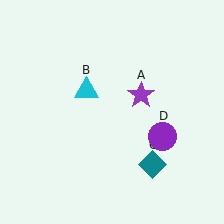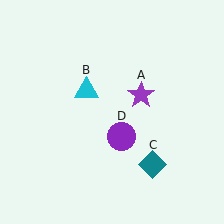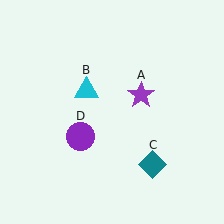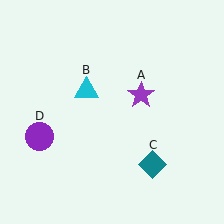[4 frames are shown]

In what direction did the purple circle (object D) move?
The purple circle (object D) moved left.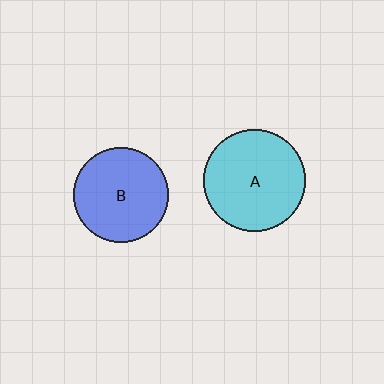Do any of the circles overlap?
No, none of the circles overlap.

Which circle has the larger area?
Circle A (cyan).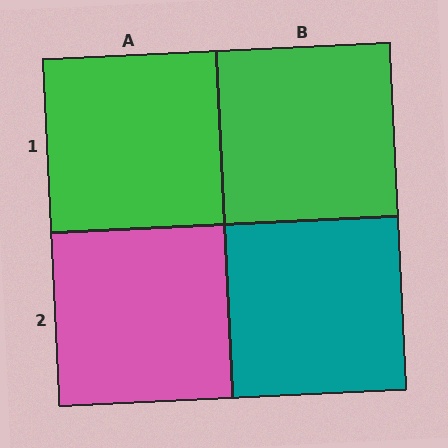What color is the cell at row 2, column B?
Teal.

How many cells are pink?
1 cell is pink.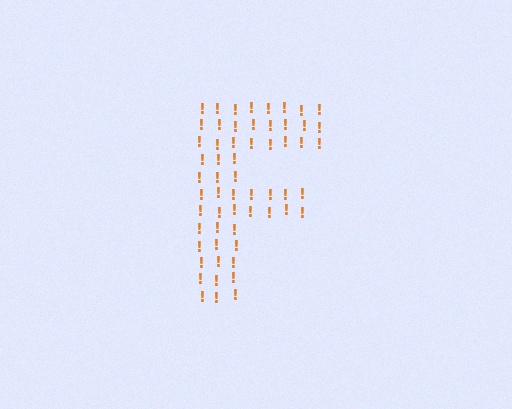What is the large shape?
The large shape is the letter F.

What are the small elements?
The small elements are exclamation marks.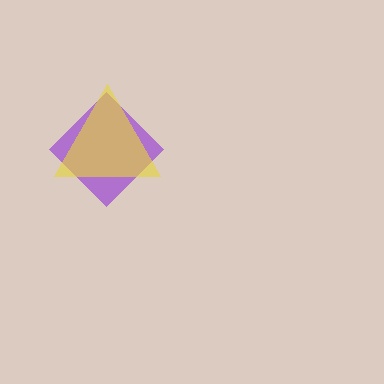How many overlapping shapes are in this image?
There are 2 overlapping shapes in the image.